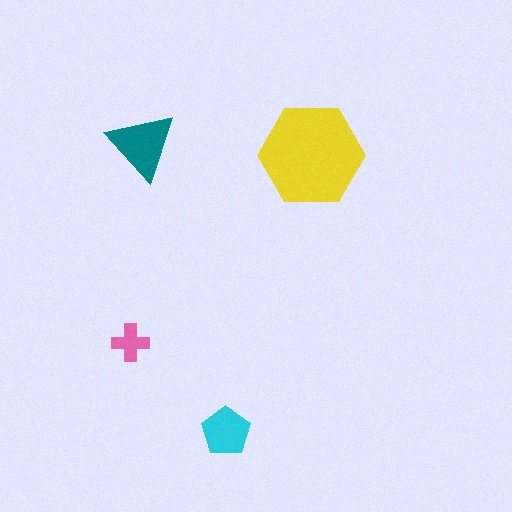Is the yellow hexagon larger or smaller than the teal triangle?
Larger.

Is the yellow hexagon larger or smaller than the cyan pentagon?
Larger.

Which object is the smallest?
The pink cross.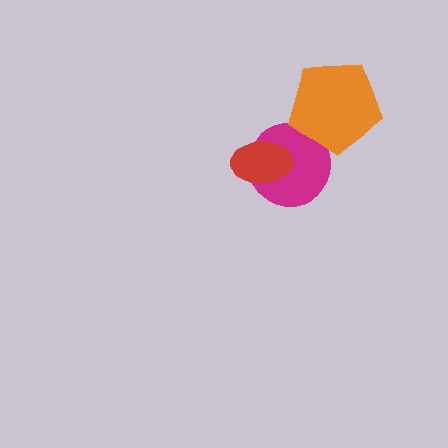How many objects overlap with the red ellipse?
1 object overlaps with the red ellipse.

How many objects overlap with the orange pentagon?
1 object overlaps with the orange pentagon.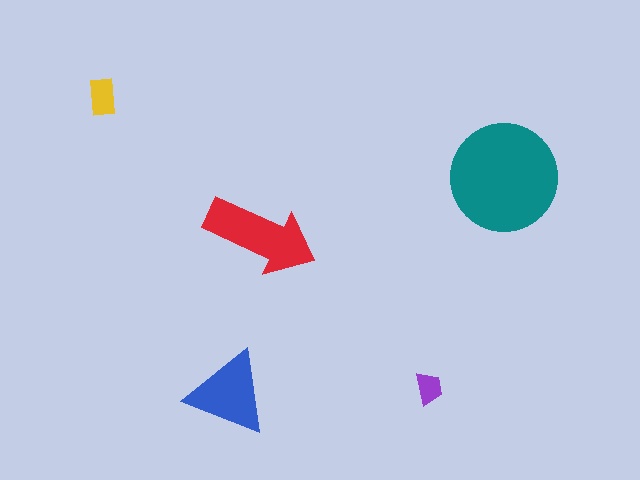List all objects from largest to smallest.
The teal circle, the red arrow, the blue triangle, the yellow rectangle, the purple trapezoid.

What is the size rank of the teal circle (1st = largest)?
1st.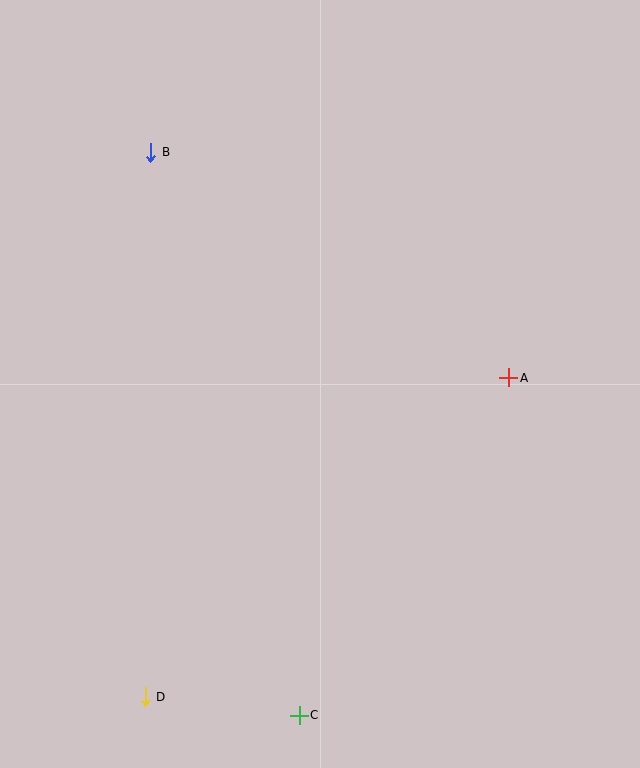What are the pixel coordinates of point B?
Point B is at (151, 152).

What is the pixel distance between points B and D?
The distance between B and D is 545 pixels.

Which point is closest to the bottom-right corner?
Point C is closest to the bottom-right corner.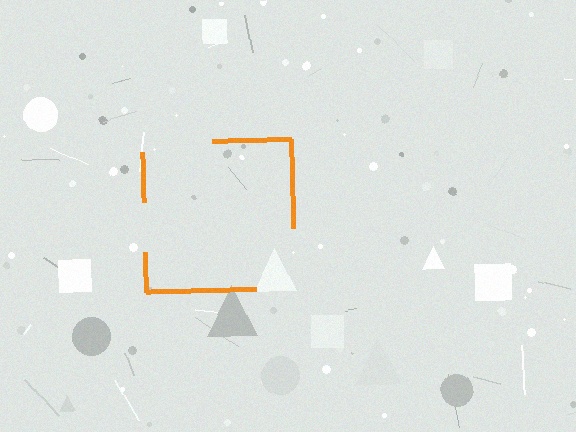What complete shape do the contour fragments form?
The contour fragments form a square.